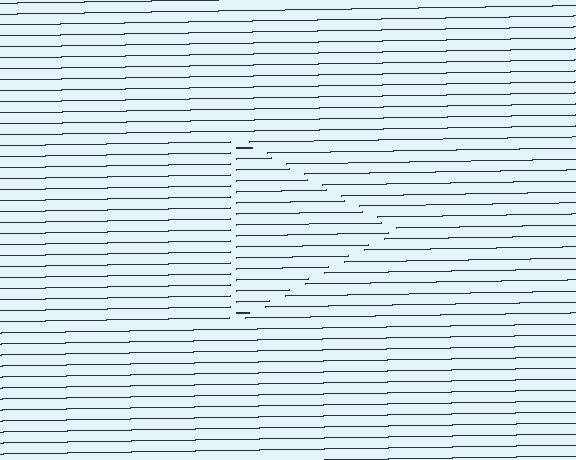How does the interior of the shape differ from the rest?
The interior of the shape contains the same grating, shifted by half a period — the contour is defined by the phase discontinuity where line-ends from the inner and outer gratings abut.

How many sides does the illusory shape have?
3 sides — the line-ends trace a triangle.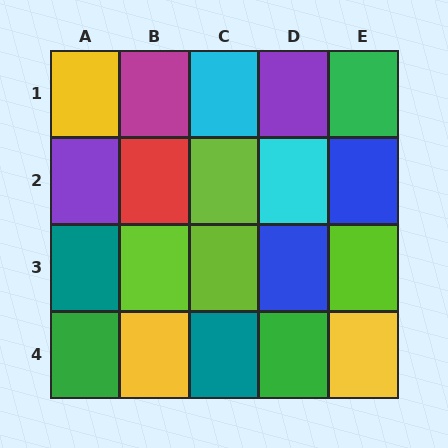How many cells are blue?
2 cells are blue.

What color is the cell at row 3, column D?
Blue.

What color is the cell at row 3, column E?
Lime.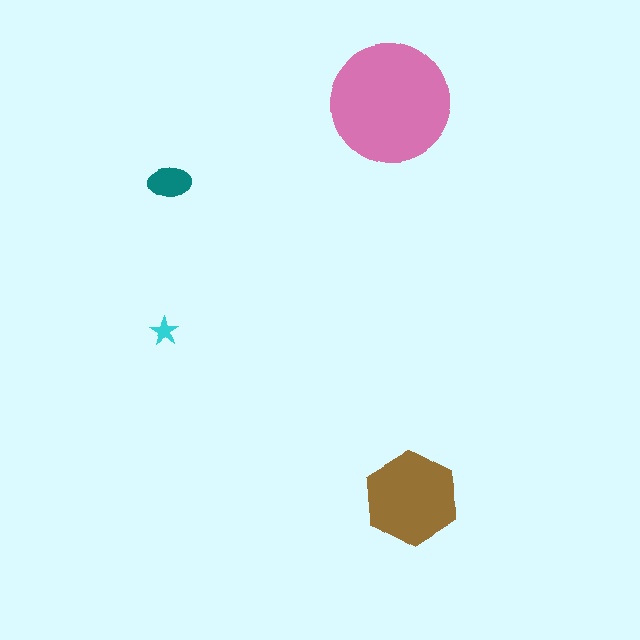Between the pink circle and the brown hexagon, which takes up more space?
The pink circle.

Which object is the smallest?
The cyan star.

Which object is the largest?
The pink circle.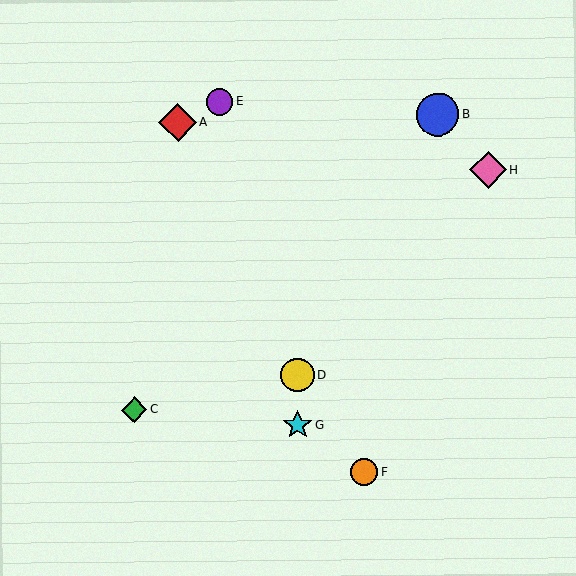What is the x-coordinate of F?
Object F is at x≈364.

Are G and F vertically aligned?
No, G is at x≈298 and F is at x≈364.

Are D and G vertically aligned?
Yes, both are at x≈297.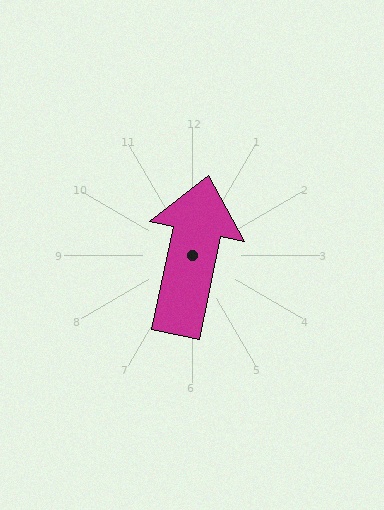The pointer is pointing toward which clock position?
Roughly 12 o'clock.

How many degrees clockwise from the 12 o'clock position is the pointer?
Approximately 12 degrees.